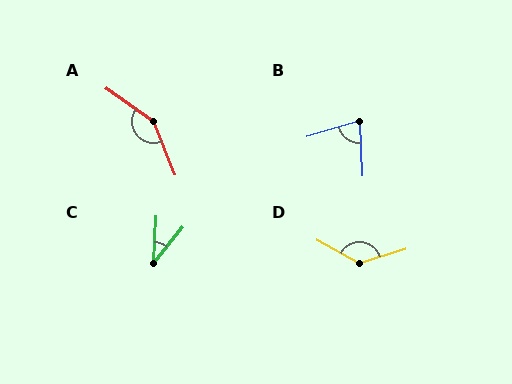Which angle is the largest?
A, at approximately 148 degrees.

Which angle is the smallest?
C, at approximately 36 degrees.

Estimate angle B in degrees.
Approximately 76 degrees.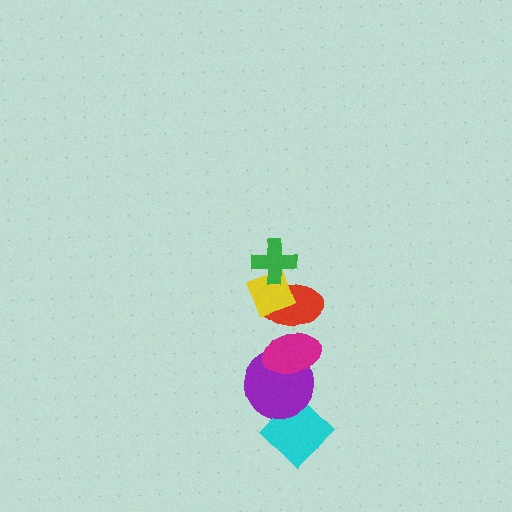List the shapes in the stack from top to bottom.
From top to bottom: the green cross, the yellow diamond, the red ellipse, the magenta ellipse, the purple circle, the cyan diamond.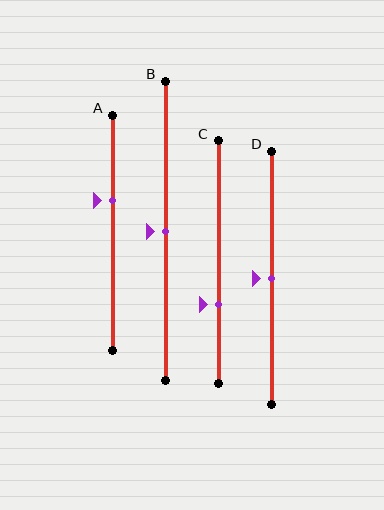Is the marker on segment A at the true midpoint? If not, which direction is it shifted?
No, the marker on segment A is shifted upward by about 14% of the segment length.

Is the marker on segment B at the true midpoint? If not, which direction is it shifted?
Yes, the marker on segment B is at the true midpoint.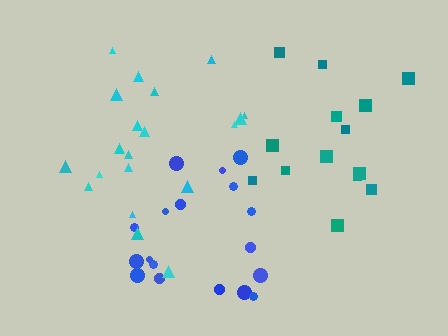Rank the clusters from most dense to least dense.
cyan, blue, teal.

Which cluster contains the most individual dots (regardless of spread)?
Cyan (20).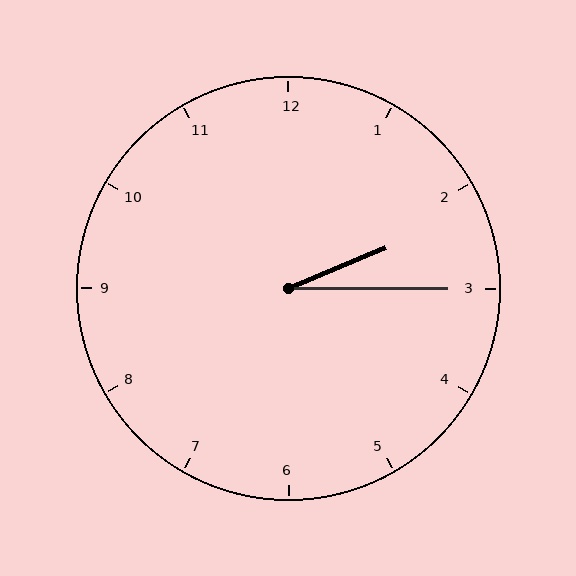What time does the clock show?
2:15.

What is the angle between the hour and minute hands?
Approximately 22 degrees.